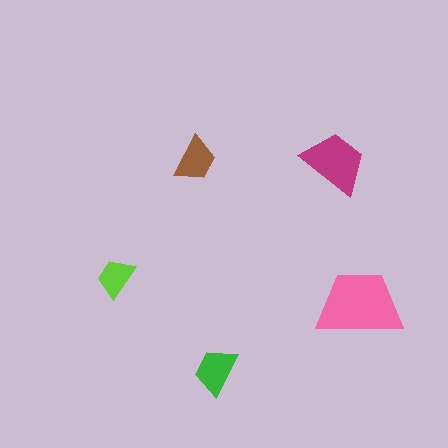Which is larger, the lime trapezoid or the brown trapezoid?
The brown one.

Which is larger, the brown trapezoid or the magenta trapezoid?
The magenta one.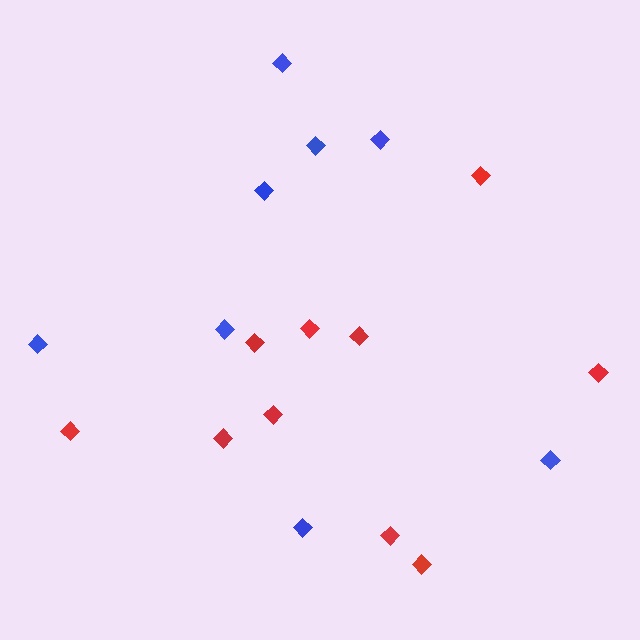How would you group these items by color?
There are 2 groups: one group of red diamonds (10) and one group of blue diamonds (8).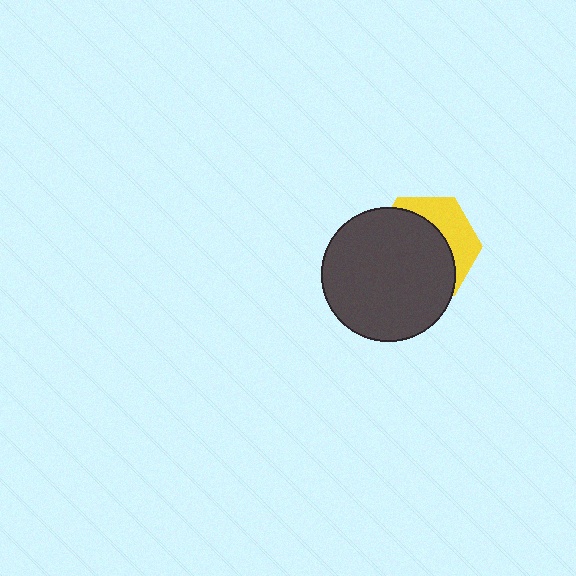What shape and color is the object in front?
The object in front is a dark gray circle.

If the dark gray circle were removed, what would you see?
You would see the complete yellow hexagon.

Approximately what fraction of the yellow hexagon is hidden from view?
Roughly 66% of the yellow hexagon is hidden behind the dark gray circle.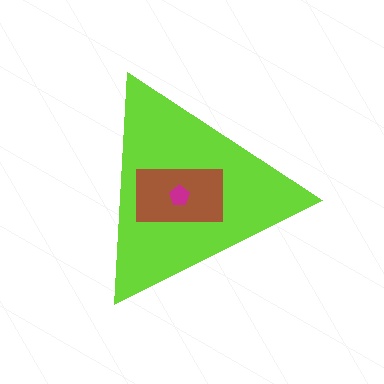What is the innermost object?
The magenta pentagon.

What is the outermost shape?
The lime triangle.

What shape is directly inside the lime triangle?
The brown rectangle.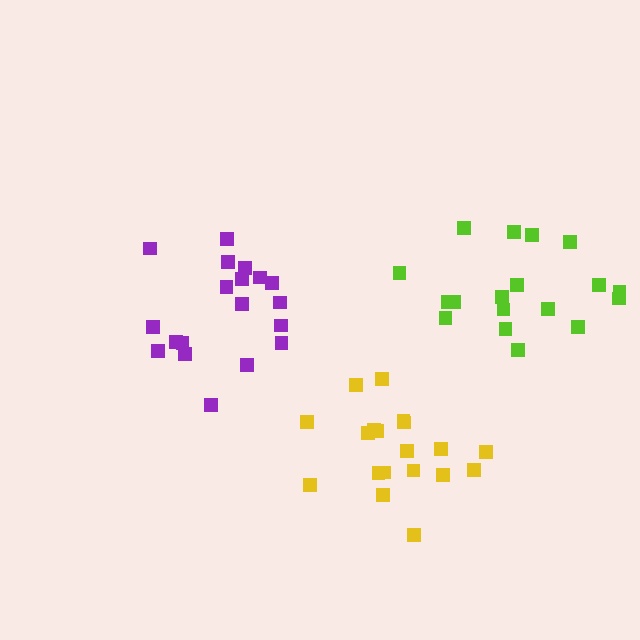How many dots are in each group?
Group 1: 19 dots, Group 2: 19 dots, Group 3: 18 dots (56 total).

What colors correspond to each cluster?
The clusters are colored: purple, yellow, lime.